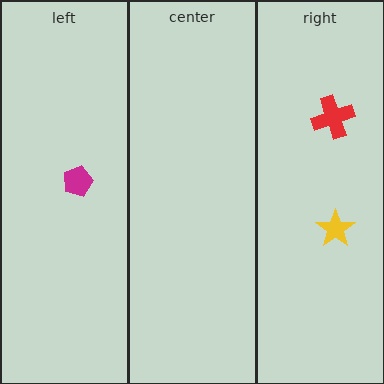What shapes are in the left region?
The magenta pentagon.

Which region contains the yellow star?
The right region.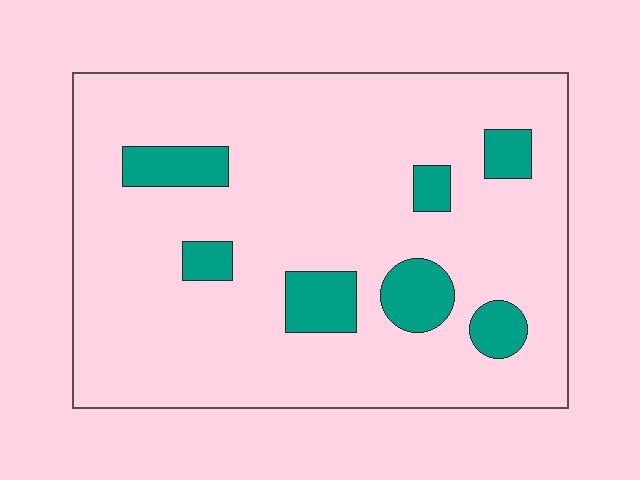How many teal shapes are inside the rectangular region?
7.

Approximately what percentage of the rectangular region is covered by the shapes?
Approximately 15%.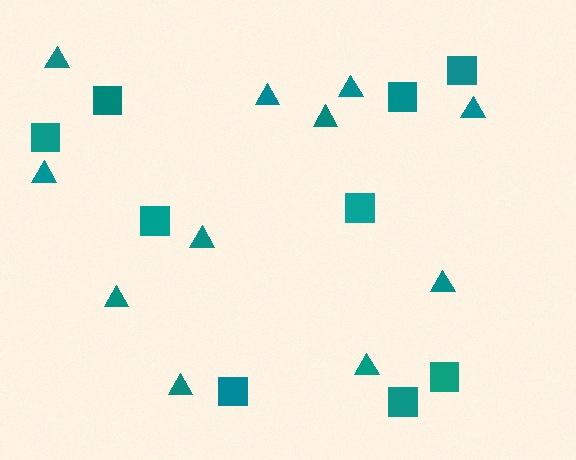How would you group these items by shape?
There are 2 groups: one group of squares (9) and one group of triangles (11).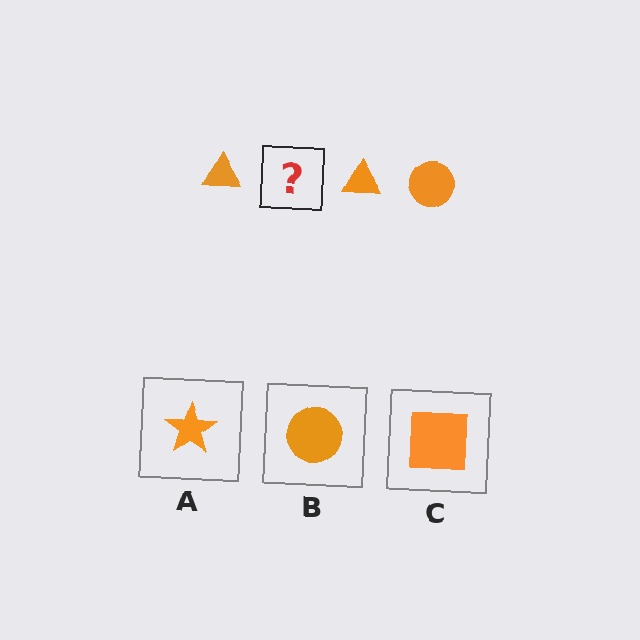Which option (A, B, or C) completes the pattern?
B.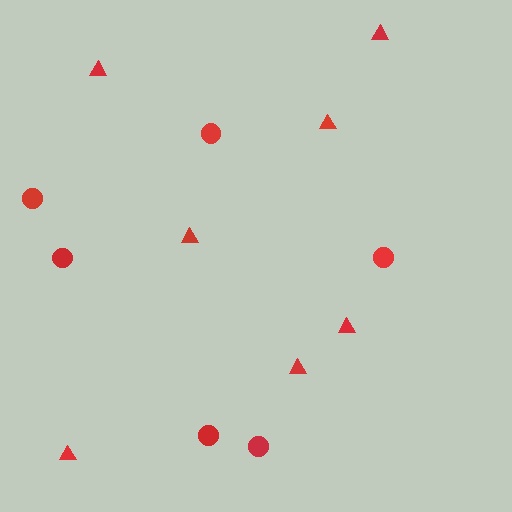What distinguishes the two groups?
There are 2 groups: one group of circles (6) and one group of triangles (7).